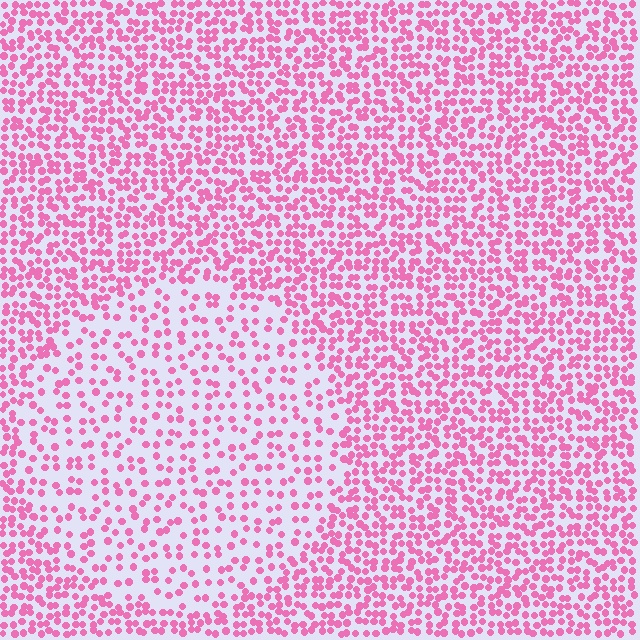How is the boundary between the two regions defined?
The boundary is defined by a change in element density (approximately 2.0x ratio). All elements are the same color, size, and shape.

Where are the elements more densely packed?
The elements are more densely packed outside the circle boundary.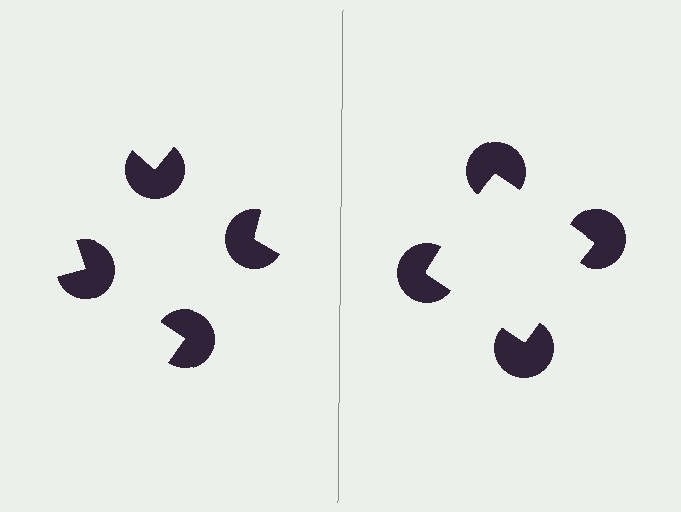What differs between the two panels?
The pac-man discs are positioned identically on both sides; only the wedge orientations differ. On the right they align to a square; on the left they are misaligned.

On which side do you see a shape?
An illusory square appears on the right side. On the left side the wedge cuts are rotated, so no coherent shape forms.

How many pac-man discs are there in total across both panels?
8 — 4 on each side.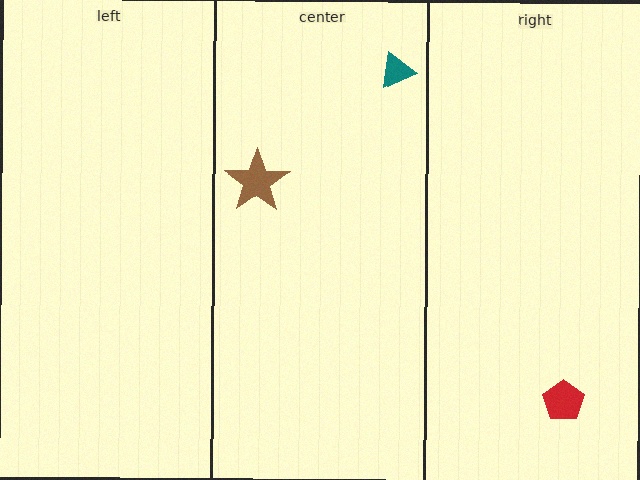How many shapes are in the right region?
1.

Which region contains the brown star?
The center region.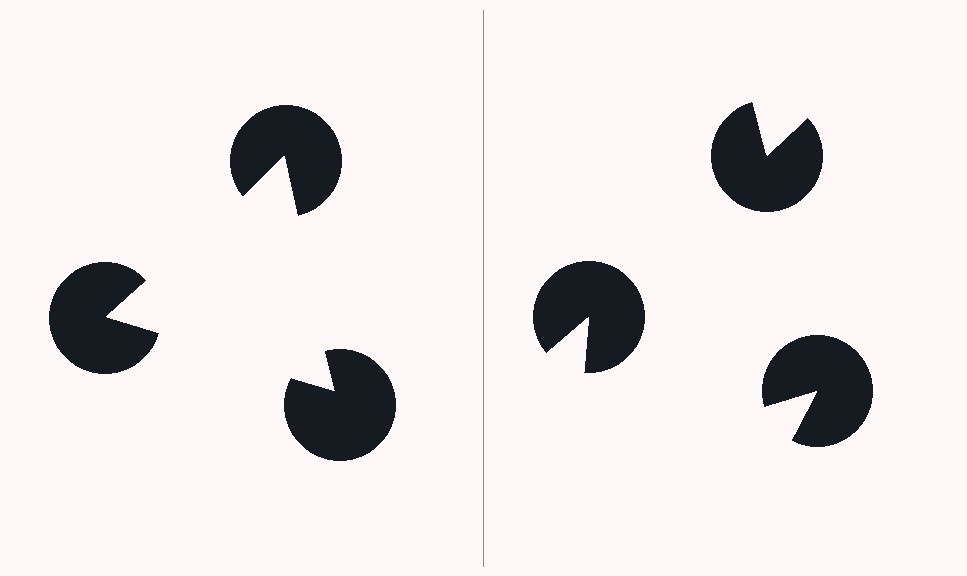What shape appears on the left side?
An illusory triangle.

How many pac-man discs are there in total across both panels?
6 — 3 on each side.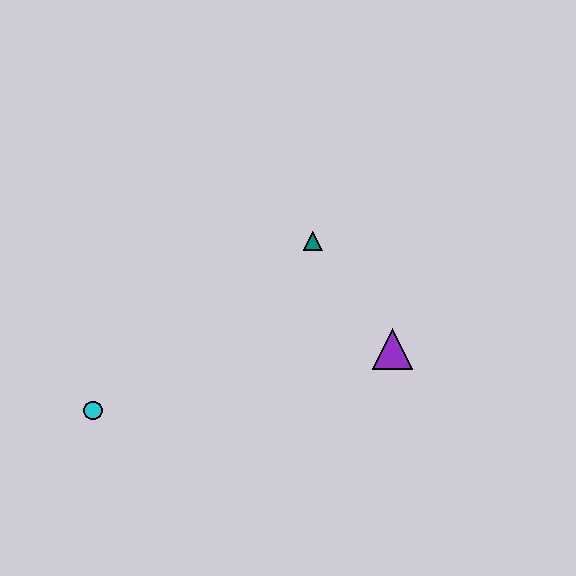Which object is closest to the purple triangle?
The teal triangle is closest to the purple triangle.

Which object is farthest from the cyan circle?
The purple triangle is farthest from the cyan circle.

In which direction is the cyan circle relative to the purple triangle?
The cyan circle is to the left of the purple triangle.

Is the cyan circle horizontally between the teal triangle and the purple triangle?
No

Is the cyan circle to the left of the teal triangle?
Yes